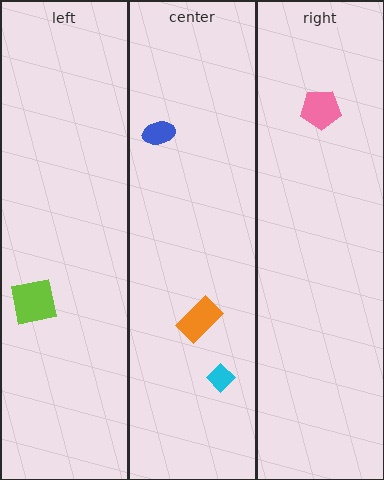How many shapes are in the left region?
1.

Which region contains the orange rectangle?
The center region.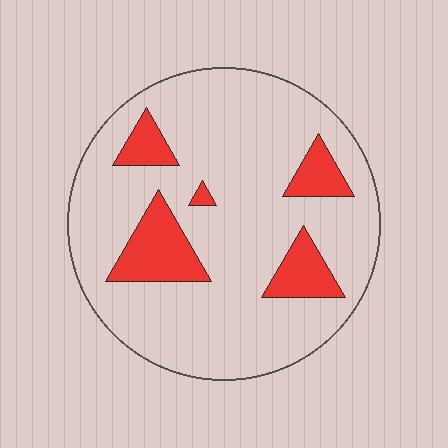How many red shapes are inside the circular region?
5.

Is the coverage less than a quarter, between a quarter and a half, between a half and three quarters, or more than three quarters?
Less than a quarter.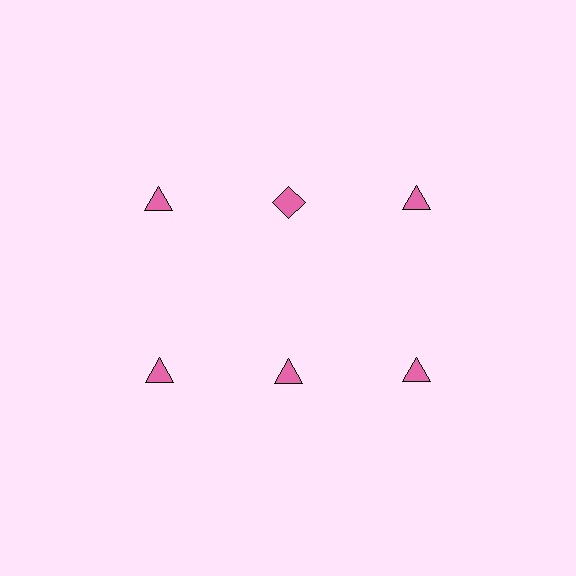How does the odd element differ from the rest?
It has a different shape: diamond instead of triangle.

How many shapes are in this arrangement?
There are 6 shapes arranged in a grid pattern.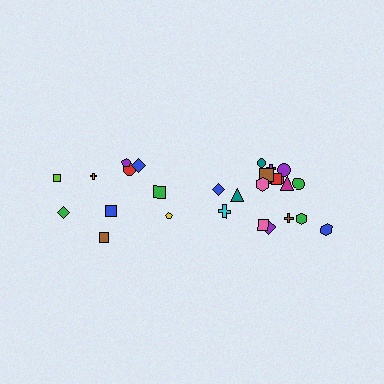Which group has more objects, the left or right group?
The right group.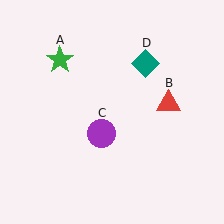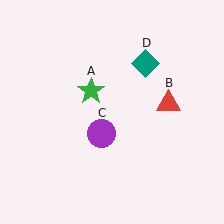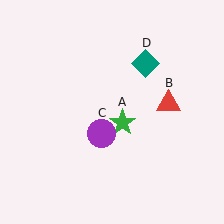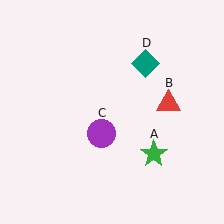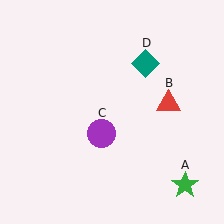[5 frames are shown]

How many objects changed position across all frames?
1 object changed position: green star (object A).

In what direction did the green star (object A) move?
The green star (object A) moved down and to the right.